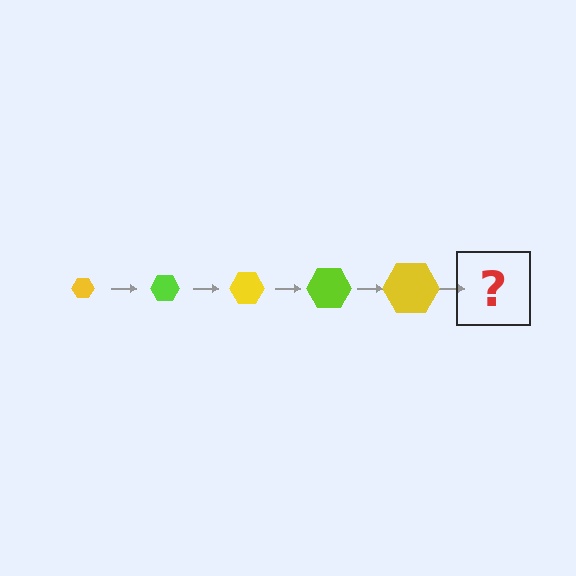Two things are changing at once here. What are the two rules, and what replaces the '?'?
The two rules are that the hexagon grows larger each step and the color cycles through yellow and lime. The '?' should be a lime hexagon, larger than the previous one.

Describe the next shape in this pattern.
It should be a lime hexagon, larger than the previous one.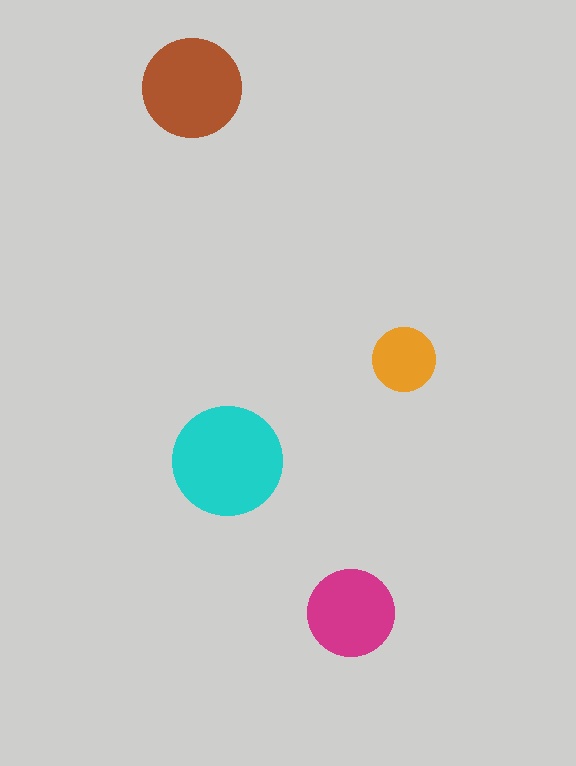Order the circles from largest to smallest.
the cyan one, the brown one, the magenta one, the orange one.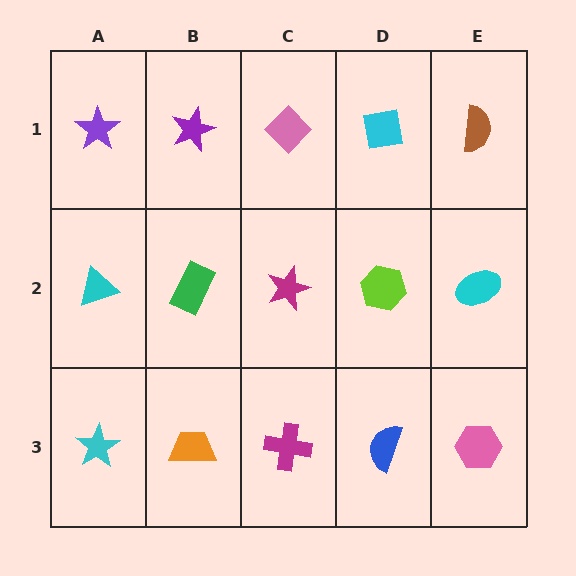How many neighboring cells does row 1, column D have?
3.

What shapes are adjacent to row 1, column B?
A green rectangle (row 2, column B), a purple star (row 1, column A), a pink diamond (row 1, column C).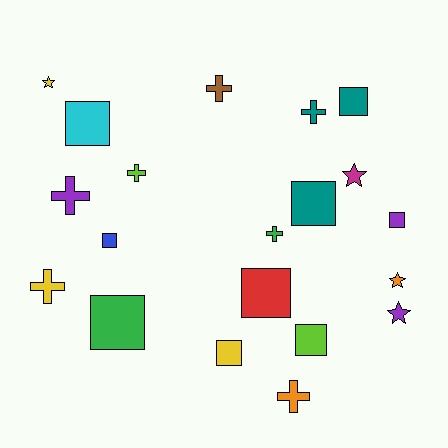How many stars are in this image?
There are 4 stars.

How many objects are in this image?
There are 20 objects.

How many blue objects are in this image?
There is 1 blue object.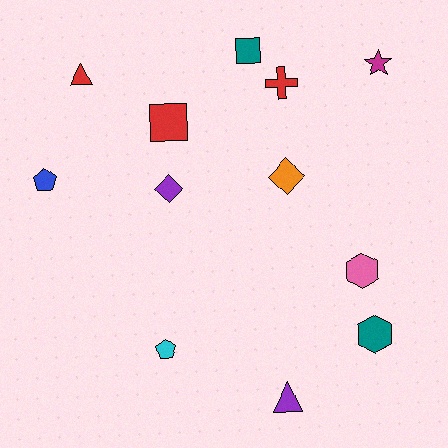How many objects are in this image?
There are 12 objects.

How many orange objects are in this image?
There is 1 orange object.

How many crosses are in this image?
There is 1 cross.